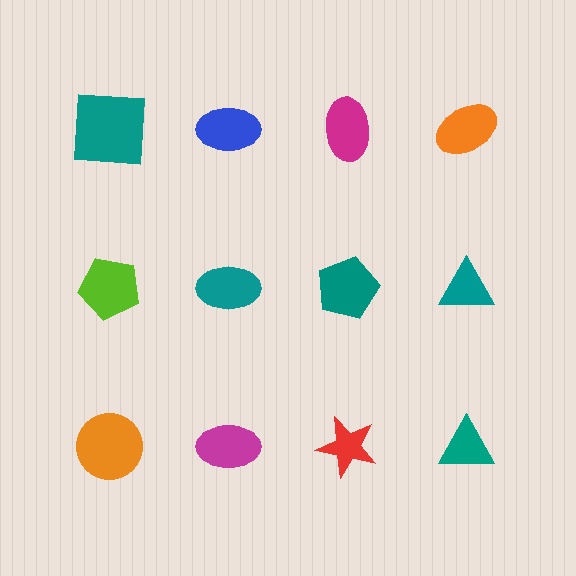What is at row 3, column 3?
A red star.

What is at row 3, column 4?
A teal triangle.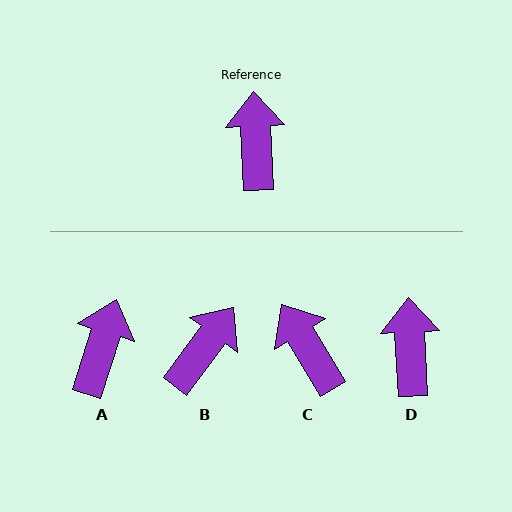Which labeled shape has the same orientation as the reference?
D.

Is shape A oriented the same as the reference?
No, it is off by about 20 degrees.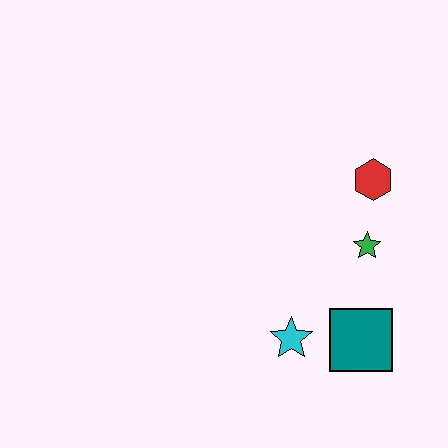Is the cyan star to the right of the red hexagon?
No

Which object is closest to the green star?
The red hexagon is closest to the green star.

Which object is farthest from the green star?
The cyan star is farthest from the green star.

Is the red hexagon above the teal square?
Yes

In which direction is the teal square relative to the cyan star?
The teal square is to the right of the cyan star.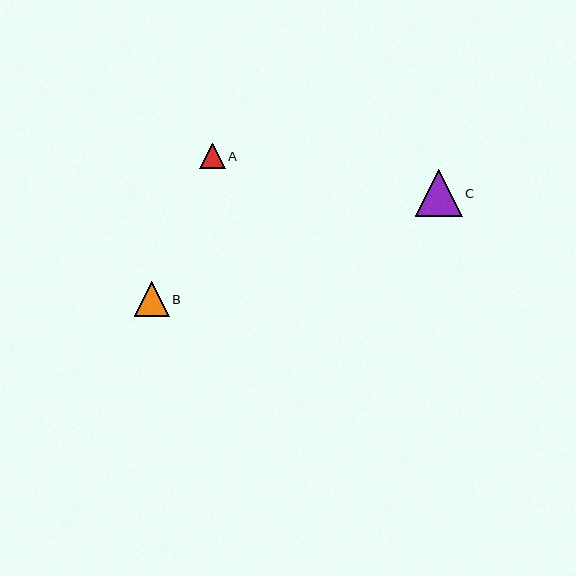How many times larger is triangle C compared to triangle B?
Triangle C is approximately 1.4 times the size of triangle B.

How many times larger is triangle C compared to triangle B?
Triangle C is approximately 1.4 times the size of triangle B.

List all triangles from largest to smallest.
From largest to smallest: C, B, A.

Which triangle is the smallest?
Triangle A is the smallest with a size of approximately 25 pixels.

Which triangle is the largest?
Triangle C is the largest with a size of approximately 47 pixels.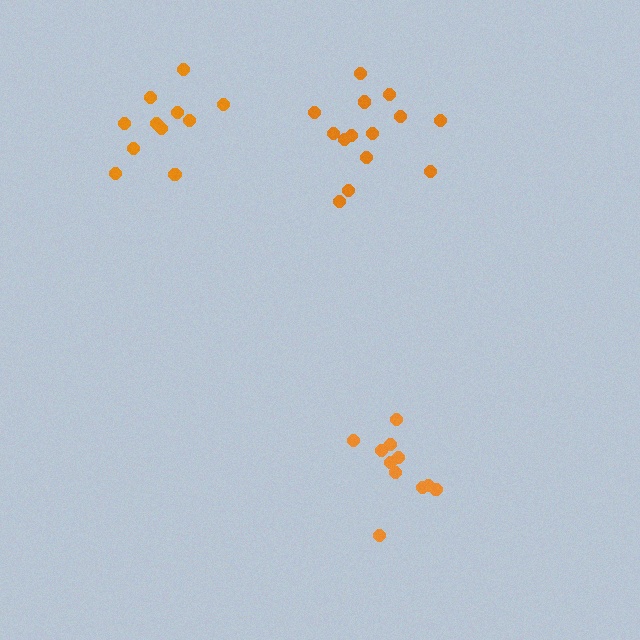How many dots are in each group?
Group 1: 11 dots, Group 2: 11 dots, Group 3: 14 dots (36 total).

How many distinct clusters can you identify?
There are 3 distinct clusters.